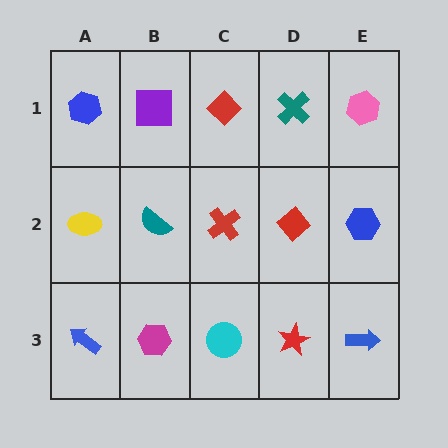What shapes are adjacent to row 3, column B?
A teal semicircle (row 2, column B), a blue arrow (row 3, column A), a cyan circle (row 3, column C).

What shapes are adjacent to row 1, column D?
A red diamond (row 2, column D), a red diamond (row 1, column C), a pink hexagon (row 1, column E).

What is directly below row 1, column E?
A blue hexagon.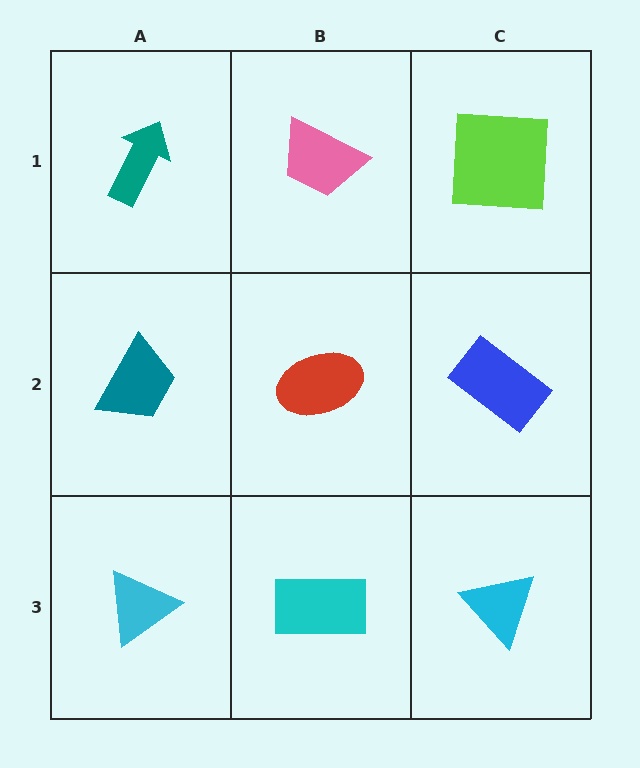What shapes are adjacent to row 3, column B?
A red ellipse (row 2, column B), a cyan triangle (row 3, column A), a cyan triangle (row 3, column C).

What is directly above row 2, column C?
A lime square.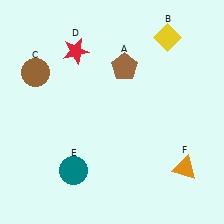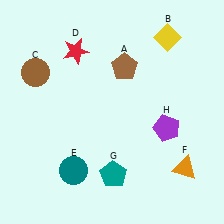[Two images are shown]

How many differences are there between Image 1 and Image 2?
There are 2 differences between the two images.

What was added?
A teal pentagon (G), a purple pentagon (H) were added in Image 2.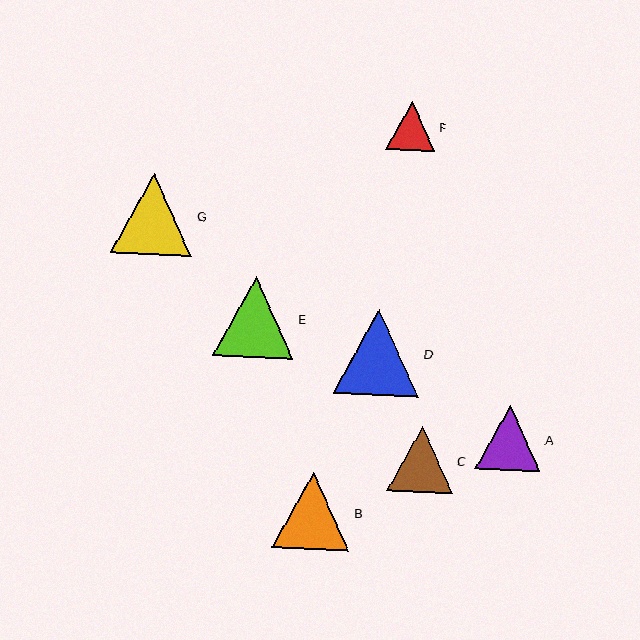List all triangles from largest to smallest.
From largest to smallest: D, G, E, B, C, A, F.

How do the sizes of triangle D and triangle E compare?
Triangle D and triangle E are approximately the same size.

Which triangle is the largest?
Triangle D is the largest with a size of approximately 86 pixels.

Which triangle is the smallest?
Triangle F is the smallest with a size of approximately 50 pixels.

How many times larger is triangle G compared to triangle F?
Triangle G is approximately 1.6 times the size of triangle F.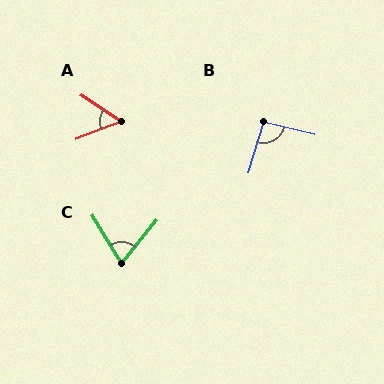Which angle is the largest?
B, at approximately 93 degrees.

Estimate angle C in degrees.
Approximately 71 degrees.